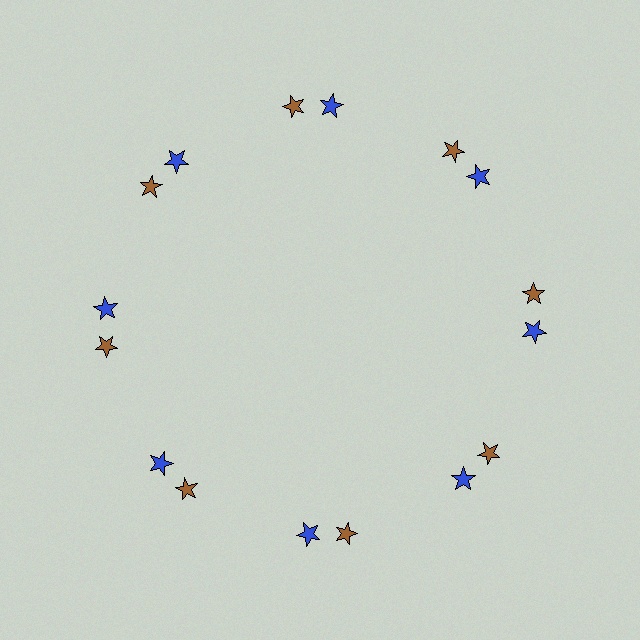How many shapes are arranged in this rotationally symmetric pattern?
There are 16 shapes, arranged in 8 groups of 2.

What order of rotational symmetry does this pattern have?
This pattern has 8-fold rotational symmetry.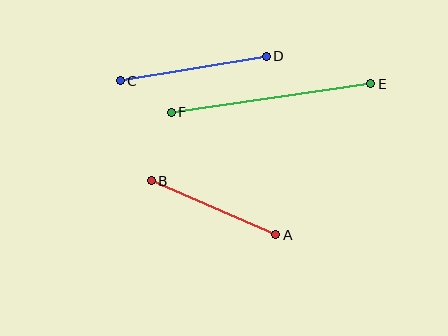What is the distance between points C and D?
The distance is approximately 148 pixels.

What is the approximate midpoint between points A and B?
The midpoint is at approximately (213, 208) pixels.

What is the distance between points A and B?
The distance is approximately 136 pixels.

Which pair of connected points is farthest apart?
Points E and F are farthest apart.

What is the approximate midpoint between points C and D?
The midpoint is at approximately (193, 69) pixels.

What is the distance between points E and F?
The distance is approximately 201 pixels.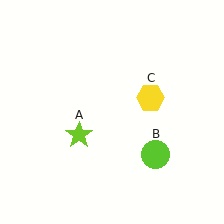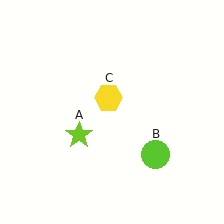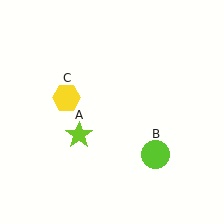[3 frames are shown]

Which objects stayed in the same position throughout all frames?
Lime star (object A) and lime circle (object B) remained stationary.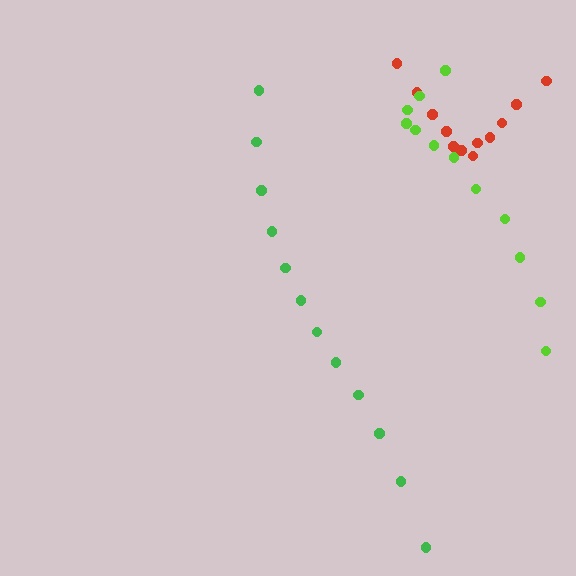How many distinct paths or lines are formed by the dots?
There are 3 distinct paths.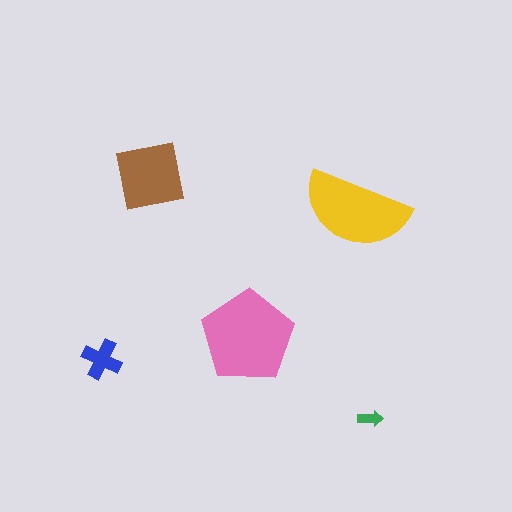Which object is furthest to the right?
The green arrow is rightmost.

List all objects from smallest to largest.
The green arrow, the blue cross, the brown square, the yellow semicircle, the pink pentagon.